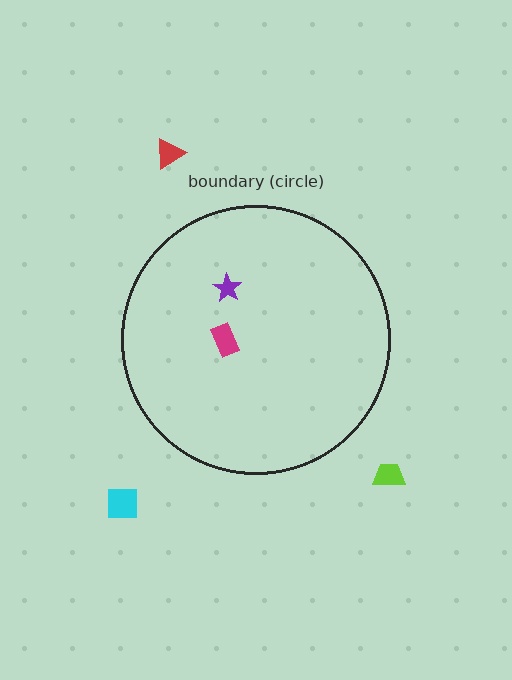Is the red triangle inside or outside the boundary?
Outside.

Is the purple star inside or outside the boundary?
Inside.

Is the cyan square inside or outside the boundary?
Outside.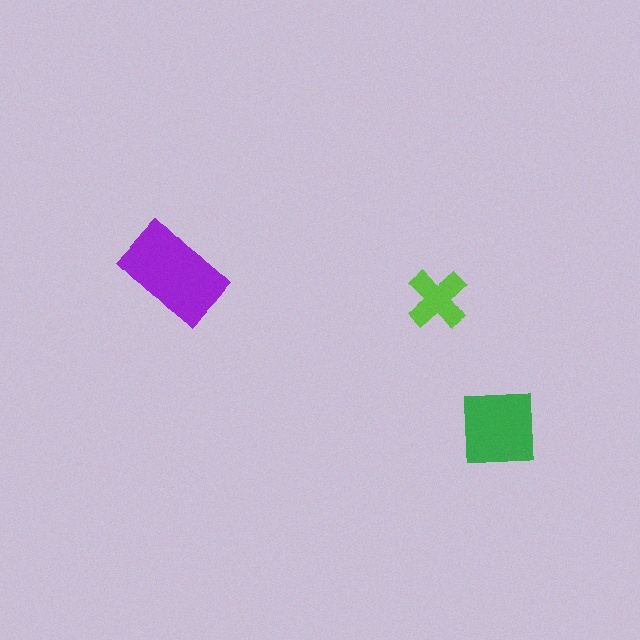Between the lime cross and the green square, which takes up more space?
The green square.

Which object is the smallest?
The lime cross.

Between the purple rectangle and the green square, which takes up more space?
The purple rectangle.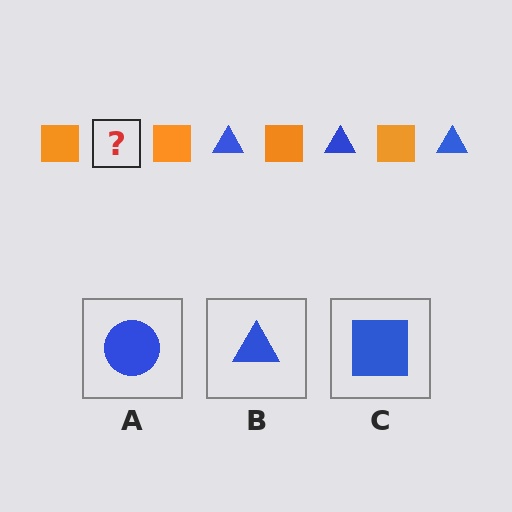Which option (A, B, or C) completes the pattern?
B.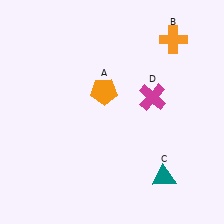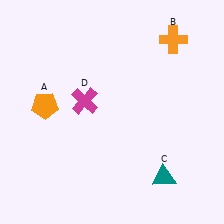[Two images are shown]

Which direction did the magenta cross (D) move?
The magenta cross (D) moved left.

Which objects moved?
The objects that moved are: the orange pentagon (A), the magenta cross (D).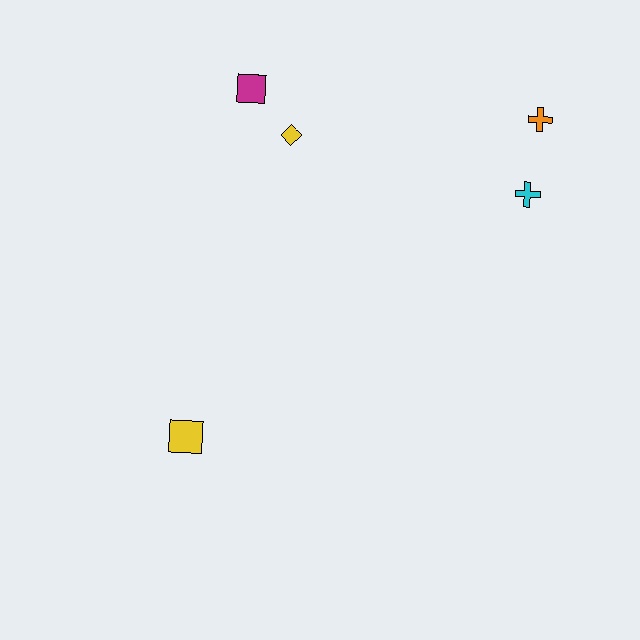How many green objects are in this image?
There are no green objects.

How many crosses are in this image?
There are 2 crosses.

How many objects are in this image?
There are 5 objects.